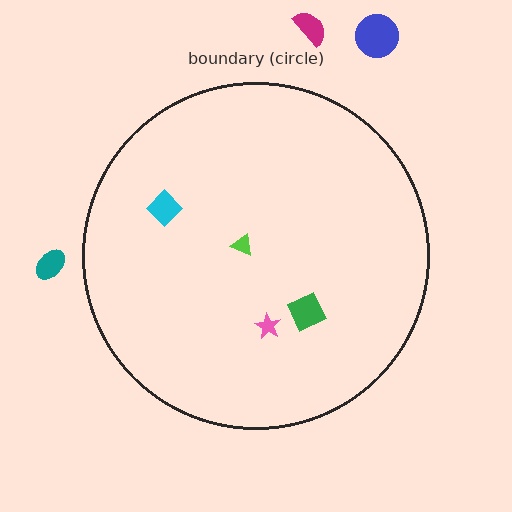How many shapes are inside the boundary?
4 inside, 3 outside.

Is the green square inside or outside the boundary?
Inside.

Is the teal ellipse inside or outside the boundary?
Outside.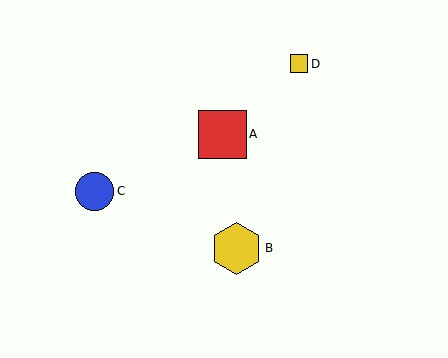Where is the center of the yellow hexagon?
The center of the yellow hexagon is at (237, 248).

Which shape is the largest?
The yellow hexagon (labeled B) is the largest.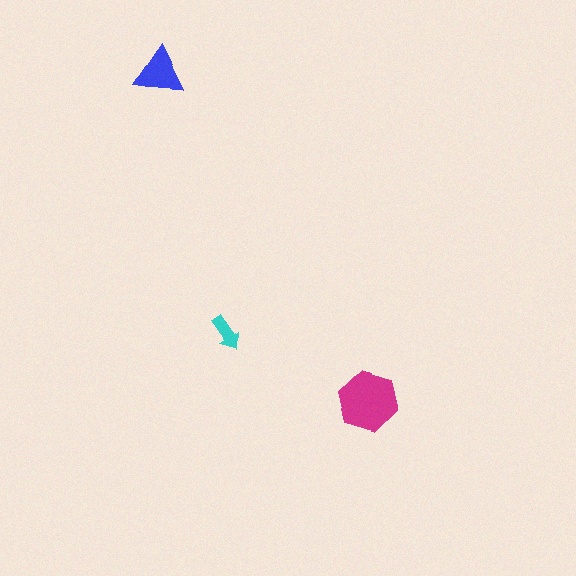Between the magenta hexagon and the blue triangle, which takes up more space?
The magenta hexagon.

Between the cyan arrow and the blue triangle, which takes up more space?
The blue triangle.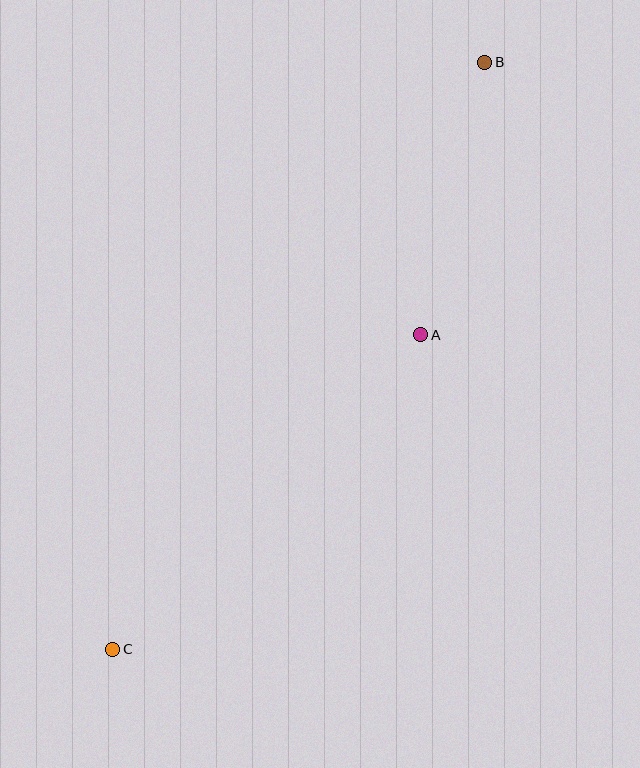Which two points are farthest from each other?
Points B and C are farthest from each other.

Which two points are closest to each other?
Points A and B are closest to each other.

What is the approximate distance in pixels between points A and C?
The distance between A and C is approximately 440 pixels.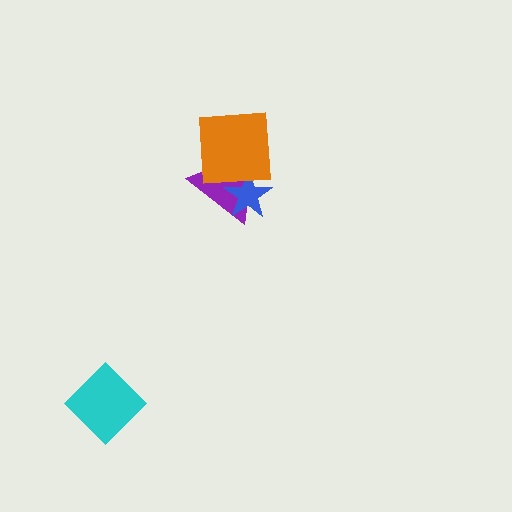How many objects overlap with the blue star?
2 objects overlap with the blue star.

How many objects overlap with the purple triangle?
2 objects overlap with the purple triangle.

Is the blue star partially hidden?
Yes, it is partially covered by another shape.